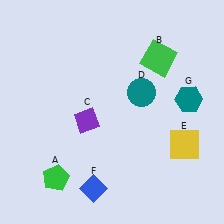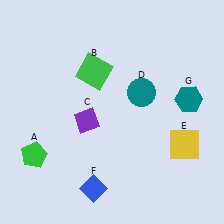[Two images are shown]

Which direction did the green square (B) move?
The green square (B) moved left.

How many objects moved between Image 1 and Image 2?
2 objects moved between the two images.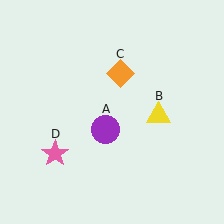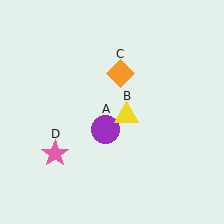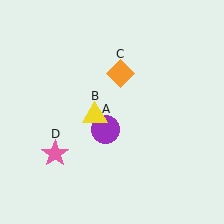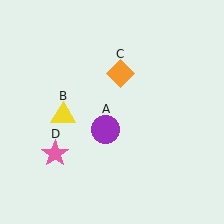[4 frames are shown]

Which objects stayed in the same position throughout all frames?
Purple circle (object A) and orange diamond (object C) and pink star (object D) remained stationary.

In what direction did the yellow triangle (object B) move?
The yellow triangle (object B) moved left.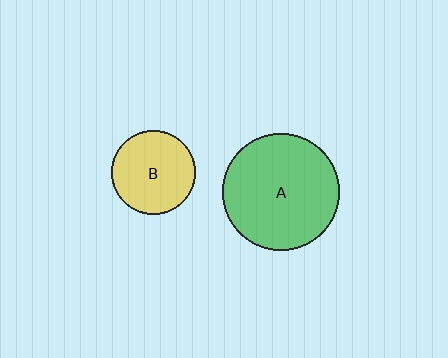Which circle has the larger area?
Circle A (green).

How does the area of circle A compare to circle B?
Approximately 1.9 times.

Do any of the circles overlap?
No, none of the circles overlap.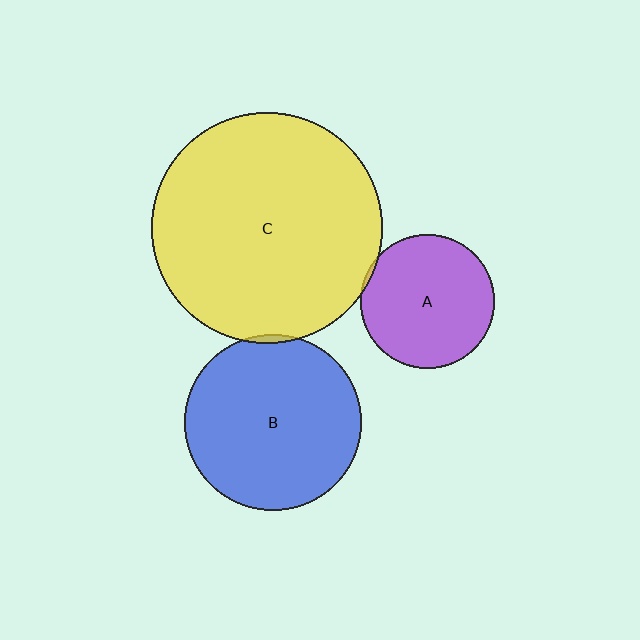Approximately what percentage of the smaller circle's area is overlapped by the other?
Approximately 5%.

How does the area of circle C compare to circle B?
Approximately 1.7 times.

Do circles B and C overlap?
Yes.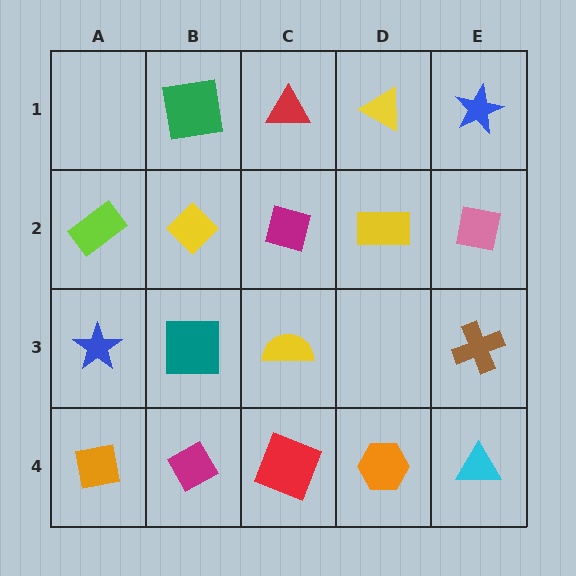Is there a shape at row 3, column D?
No, that cell is empty.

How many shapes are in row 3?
4 shapes.